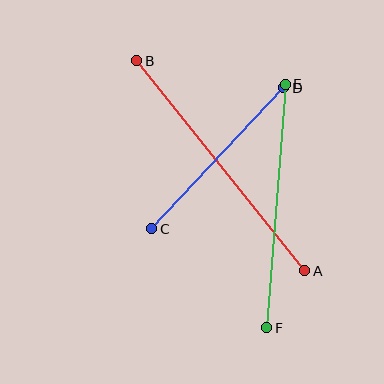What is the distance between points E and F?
The distance is approximately 245 pixels.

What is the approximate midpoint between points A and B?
The midpoint is at approximately (221, 166) pixels.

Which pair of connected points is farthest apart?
Points A and B are farthest apart.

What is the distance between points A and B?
The distance is approximately 269 pixels.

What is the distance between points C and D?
The distance is approximately 193 pixels.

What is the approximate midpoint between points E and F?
The midpoint is at approximately (276, 206) pixels.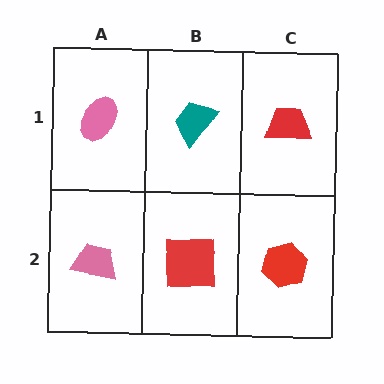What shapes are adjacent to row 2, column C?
A red trapezoid (row 1, column C), a red square (row 2, column B).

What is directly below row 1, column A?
A pink trapezoid.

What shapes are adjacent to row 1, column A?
A pink trapezoid (row 2, column A), a teal trapezoid (row 1, column B).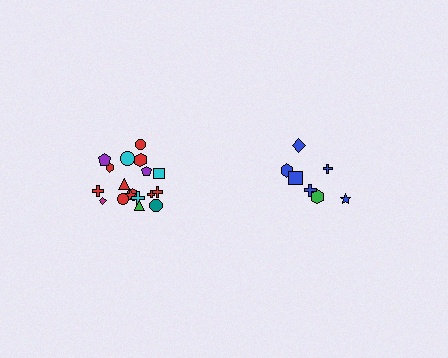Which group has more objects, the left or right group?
The left group.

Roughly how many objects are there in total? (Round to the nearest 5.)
Roughly 25 objects in total.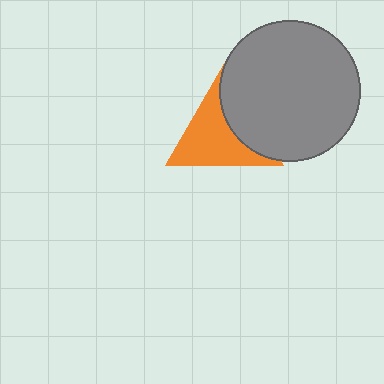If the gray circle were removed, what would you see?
You would see the complete orange triangle.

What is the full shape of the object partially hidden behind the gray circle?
The partially hidden object is an orange triangle.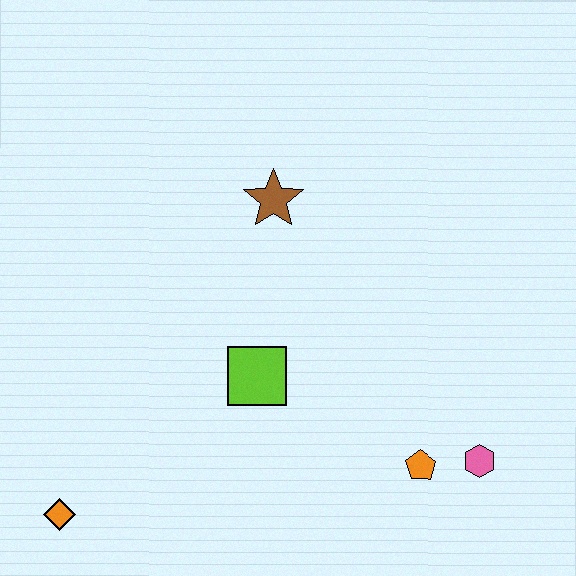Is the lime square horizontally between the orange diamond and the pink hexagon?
Yes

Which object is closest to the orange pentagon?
The pink hexagon is closest to the orange pentagon.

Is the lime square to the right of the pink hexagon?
No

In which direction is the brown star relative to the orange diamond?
The brown star is above the orange diamond.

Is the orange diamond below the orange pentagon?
Yes